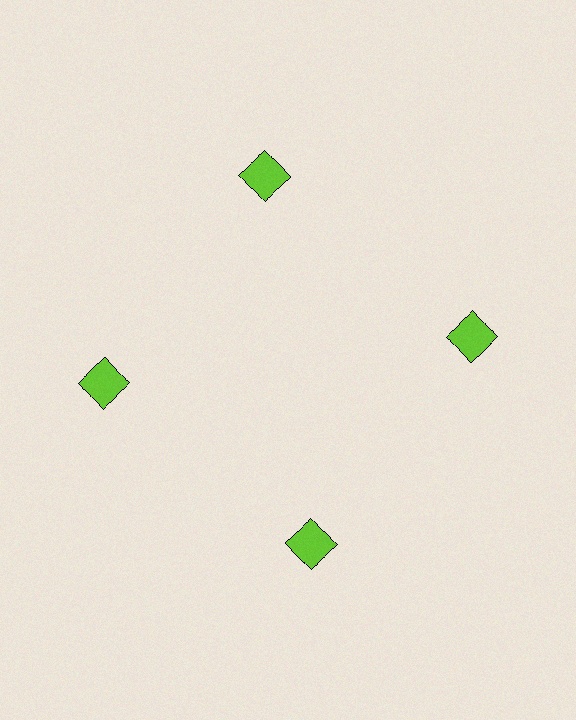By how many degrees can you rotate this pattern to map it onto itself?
The pattern maps onto itself every 90 degrees of rotation.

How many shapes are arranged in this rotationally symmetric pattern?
There are 4 shapes, arranged in 4 groups of 1.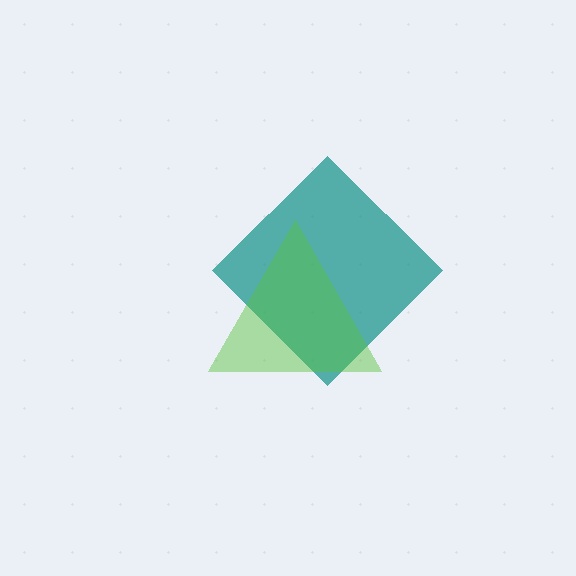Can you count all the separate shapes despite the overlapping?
Yes, there are 2 separate shapes.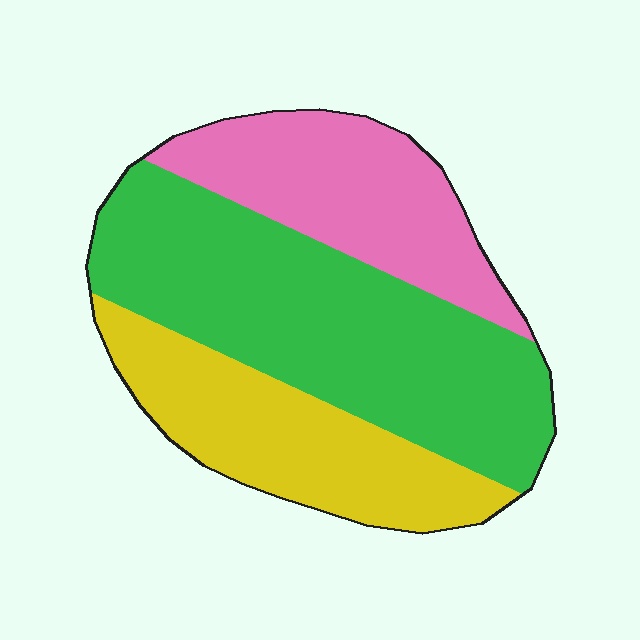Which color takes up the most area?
Green, at roughly 50%.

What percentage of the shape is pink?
Pink takes up between a quarter and a half of the shape.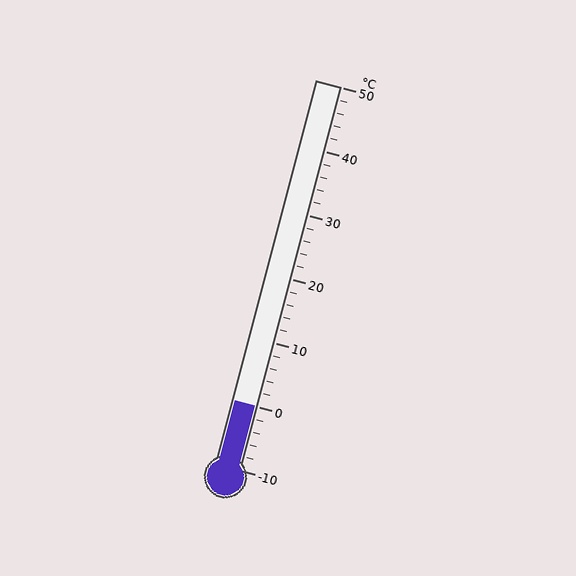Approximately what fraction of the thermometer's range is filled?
The thermometer is filled to approximately 15% of its range.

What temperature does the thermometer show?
The thermometer shows approximately 0°C.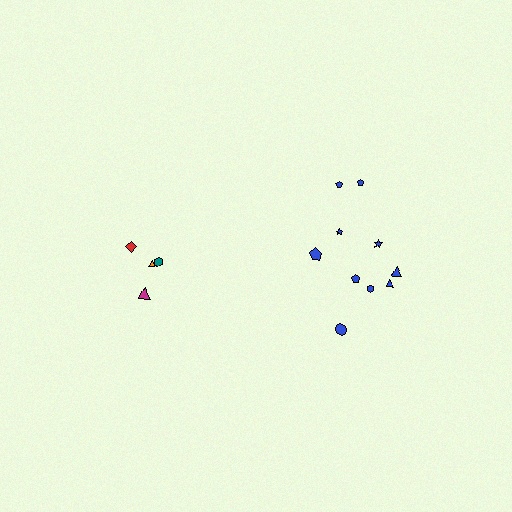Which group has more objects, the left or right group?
The right group.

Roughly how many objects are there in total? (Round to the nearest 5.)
Roughly 15 objects in total.